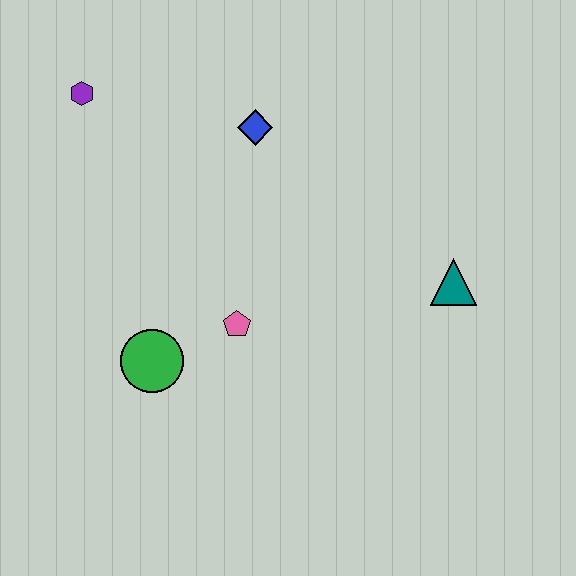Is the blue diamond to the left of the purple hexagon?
No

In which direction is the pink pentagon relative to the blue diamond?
The pink pentagon is below the blue diamond.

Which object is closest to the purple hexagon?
The blue diamond is closest to the purple hexagon.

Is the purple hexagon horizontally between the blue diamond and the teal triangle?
No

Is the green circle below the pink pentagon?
Yes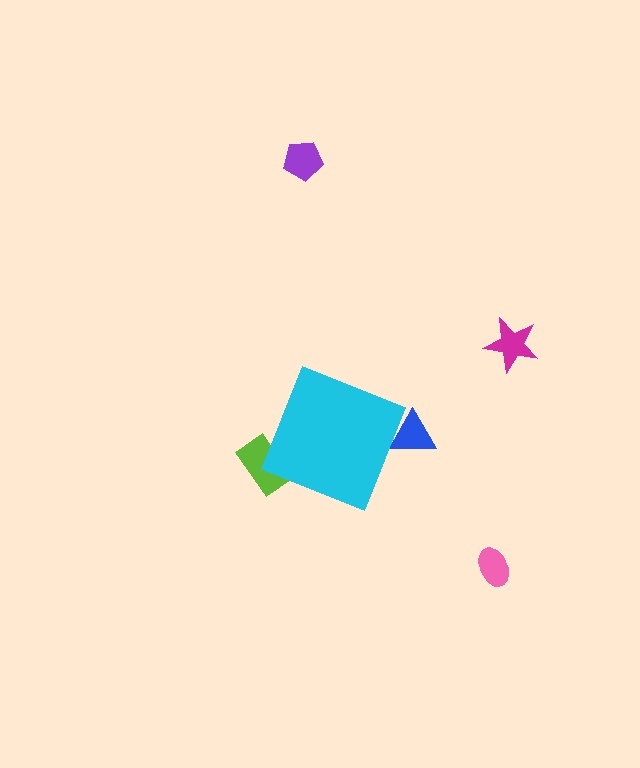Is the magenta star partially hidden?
No, the magenta star is fully visible.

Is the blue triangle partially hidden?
Yes, the blue triangle is partially hidden behind the cyan diamond.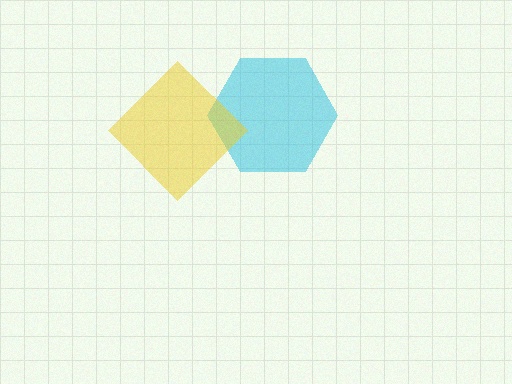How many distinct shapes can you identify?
There are 2 distinct shapes: a cyan hexagon, a yellow diamond.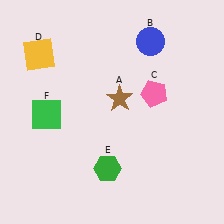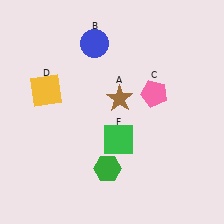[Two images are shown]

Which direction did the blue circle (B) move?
The blue circle (B) moved left.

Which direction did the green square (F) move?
The green square (F) moved right.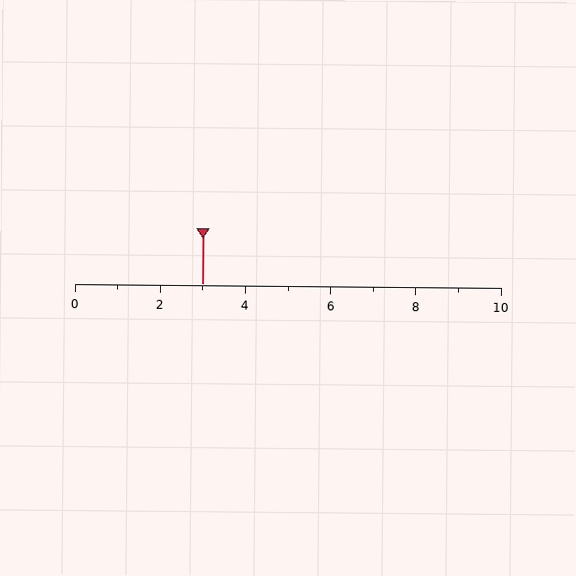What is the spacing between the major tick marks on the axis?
The major ticks are spaced 2 apart.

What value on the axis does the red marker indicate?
The marker indicates approximately 3.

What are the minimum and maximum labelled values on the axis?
The axis runs from 0 to 10.